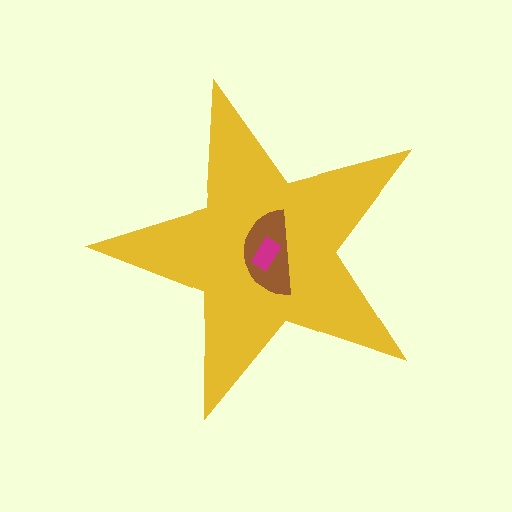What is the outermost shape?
The yellow star.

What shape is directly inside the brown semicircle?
The magenta rectangle.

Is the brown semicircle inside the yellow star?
Yes.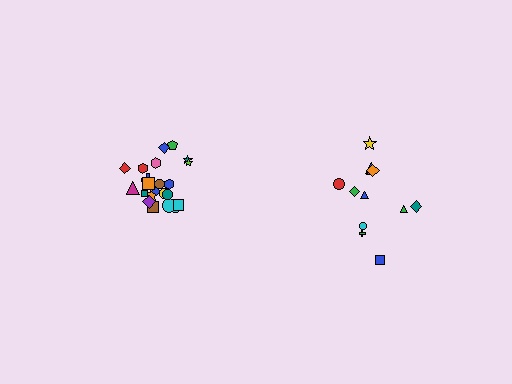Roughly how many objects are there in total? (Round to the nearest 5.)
Roughly 35 objects in total.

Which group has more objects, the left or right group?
The left group.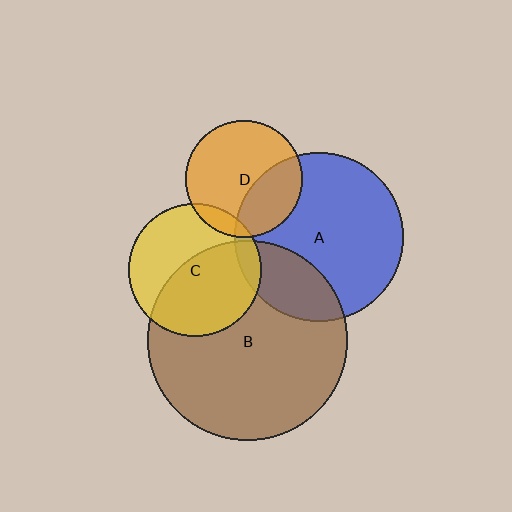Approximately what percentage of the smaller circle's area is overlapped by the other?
Approximately 25%.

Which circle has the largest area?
Circle B (brown).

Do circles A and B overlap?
Yes.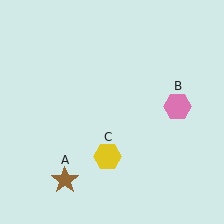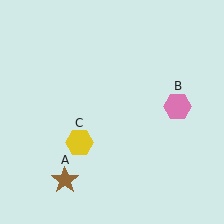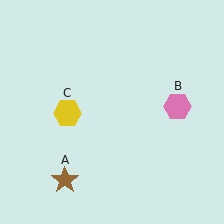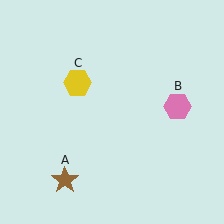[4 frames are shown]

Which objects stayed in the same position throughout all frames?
Brown star (object A) and pink hexagon (object B) remained stationary.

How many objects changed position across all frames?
1 object changed position: yellow hexagon (object C).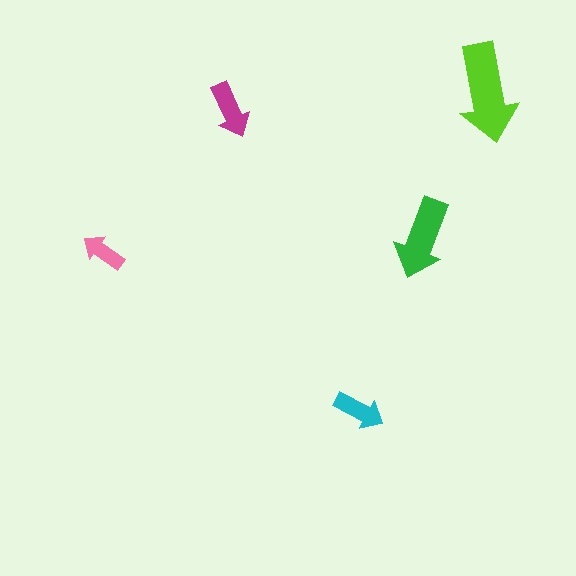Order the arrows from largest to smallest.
the lime one, the green one, the magenta one, the cyan one, the pink one.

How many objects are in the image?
There are 5 objects in the image.